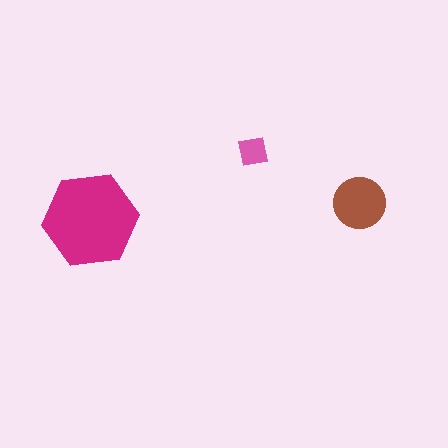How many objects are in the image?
There are 3 objects in the image.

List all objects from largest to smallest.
The magenta hexagon, the brown circle, the pink square.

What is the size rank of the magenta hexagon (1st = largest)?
1st.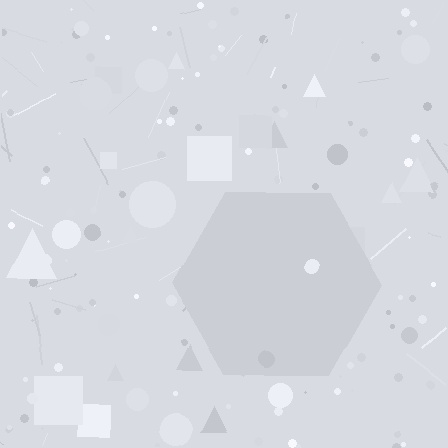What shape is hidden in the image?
A hexagon is hidden in the image.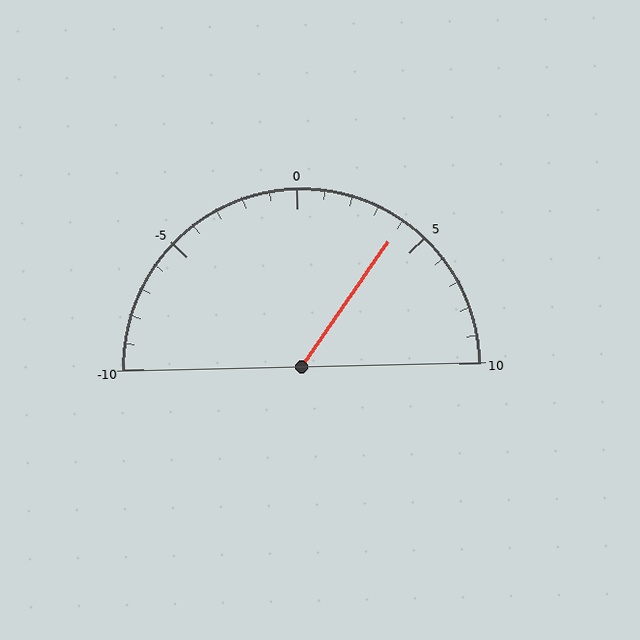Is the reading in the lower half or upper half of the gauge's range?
The reading is in the upper half of the range (-10 to 10).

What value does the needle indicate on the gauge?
The needle indicates approximately 4.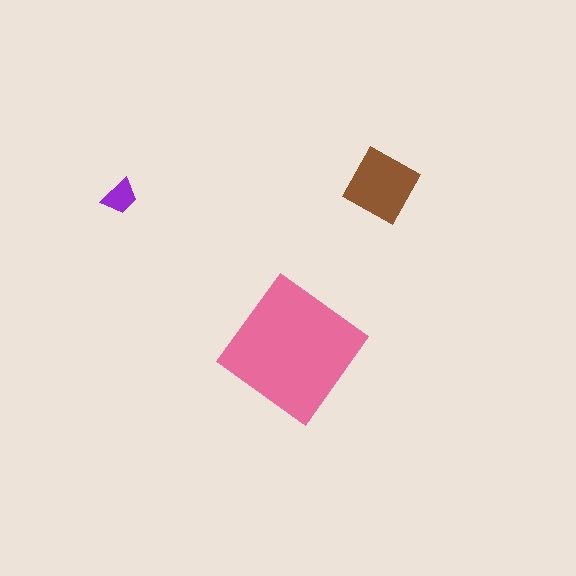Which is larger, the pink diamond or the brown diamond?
The pink diamond.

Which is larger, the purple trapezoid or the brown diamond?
The brown diamond.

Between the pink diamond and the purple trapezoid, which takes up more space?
The pink diamond.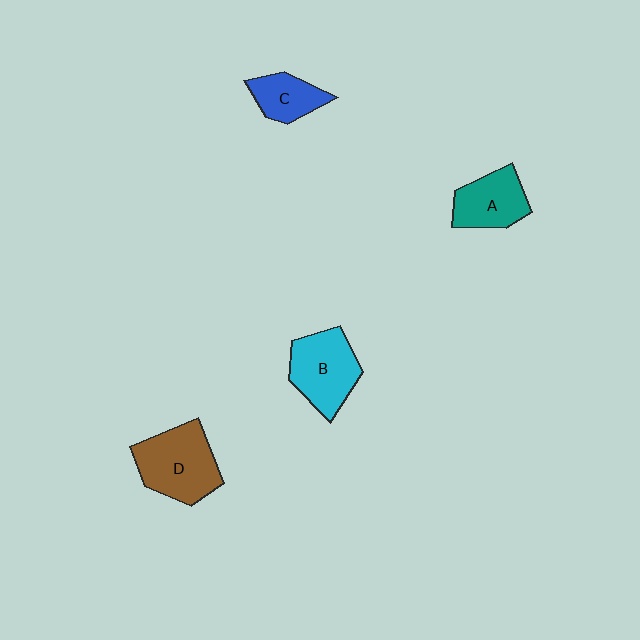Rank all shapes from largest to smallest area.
From largest to smallest: D (brown), B (cyan), A (teal), C (blue).